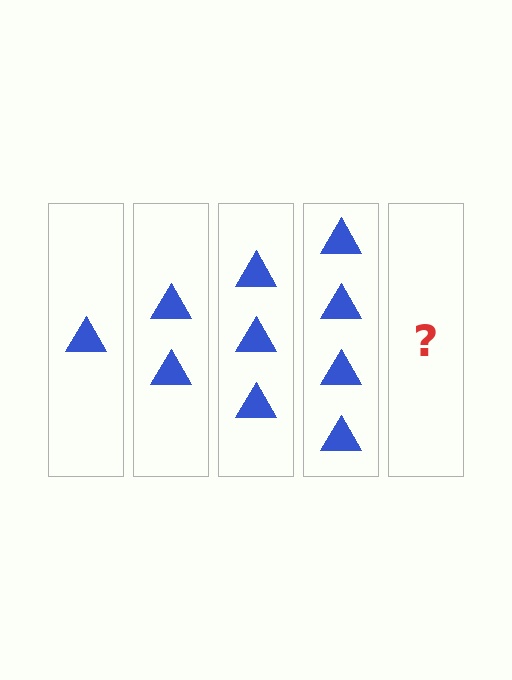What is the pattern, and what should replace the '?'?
The pattern is that each step adds one more triangle. The '?' should be 5 triangles.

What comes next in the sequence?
The next element should be 5 triangles.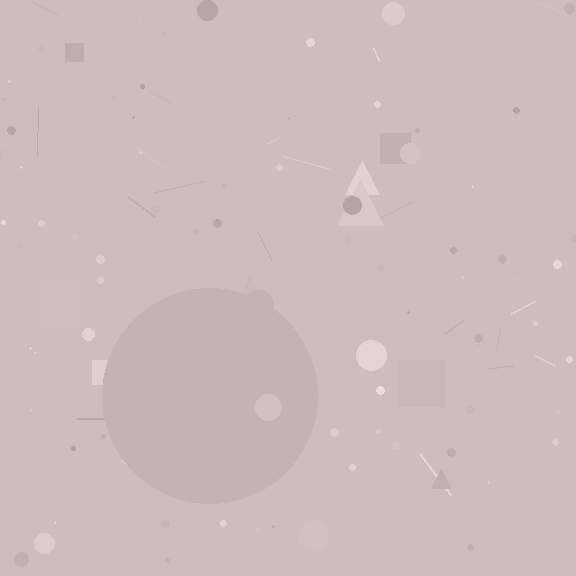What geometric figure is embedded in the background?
A circle is embedded in the background.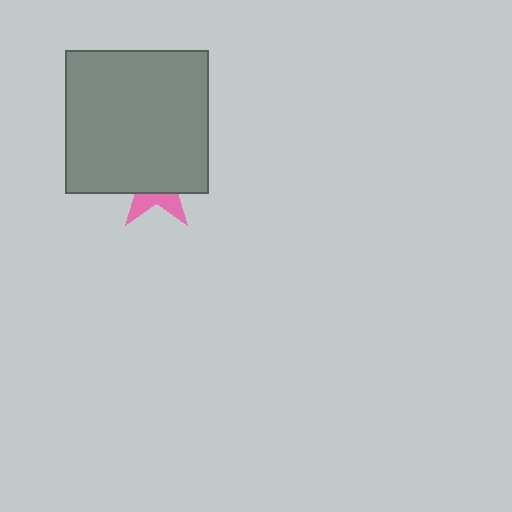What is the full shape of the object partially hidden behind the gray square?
The partially hidden object is a pink star.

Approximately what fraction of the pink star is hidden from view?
Roughly 69% of the pink star is hidden behind the gray square.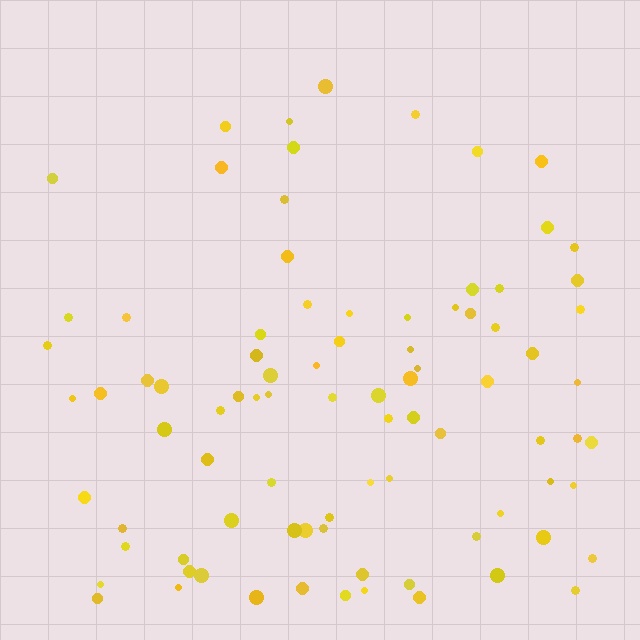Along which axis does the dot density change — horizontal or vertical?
Vertical.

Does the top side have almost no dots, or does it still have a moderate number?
Still a moderate number, just noticeably fewer than the bottom.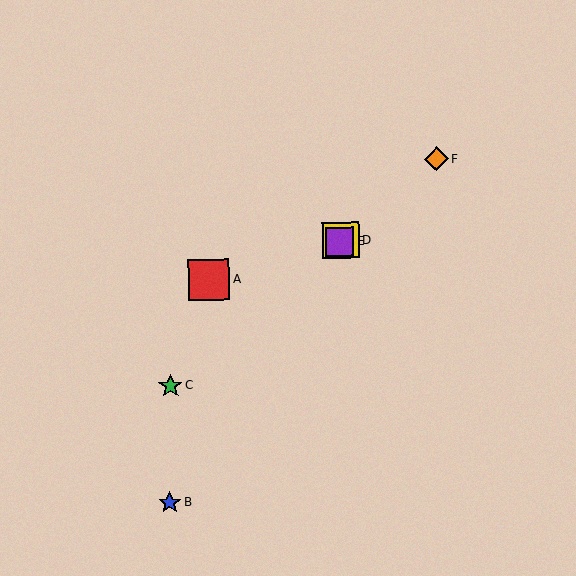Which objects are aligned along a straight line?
Objects C, D, E, F are aligned along a straight line.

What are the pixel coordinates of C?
Object C is at (171, 386).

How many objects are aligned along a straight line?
4 objects (C, D, E, F) are aligned along a straight line.